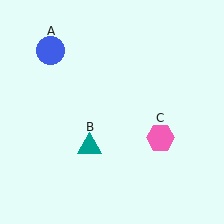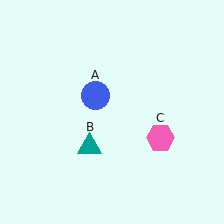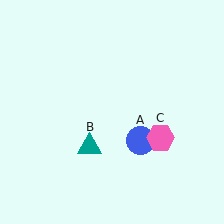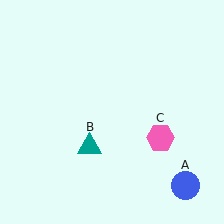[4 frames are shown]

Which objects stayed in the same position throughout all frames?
Teal triangle (object B) and pink hexagon (object C) remained stationary.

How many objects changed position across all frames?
1 object changed position: blue circle (object A).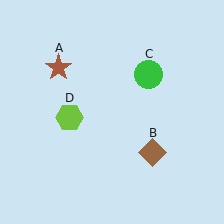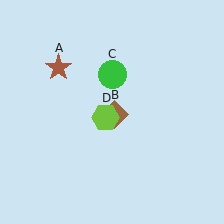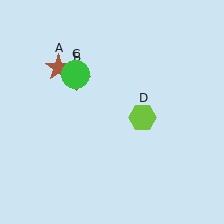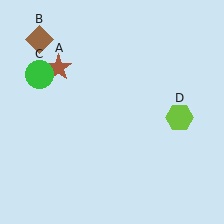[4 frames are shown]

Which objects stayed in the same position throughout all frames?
Brown star (object A) remained stationary.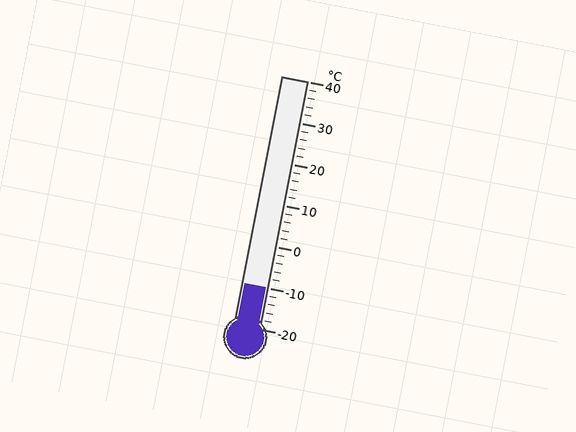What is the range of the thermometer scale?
The thermometer scale ranges from -20°C to 40°C.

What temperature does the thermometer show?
The thermometer shows approximately -10°C.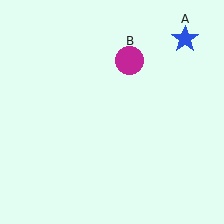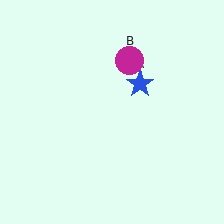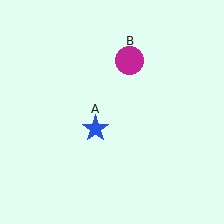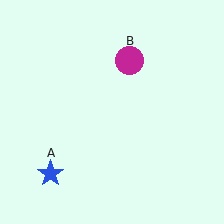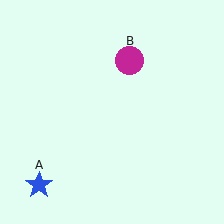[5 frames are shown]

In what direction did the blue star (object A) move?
The blue star (object A) moved down and to the left.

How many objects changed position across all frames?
1 object changed position: blue star (object A).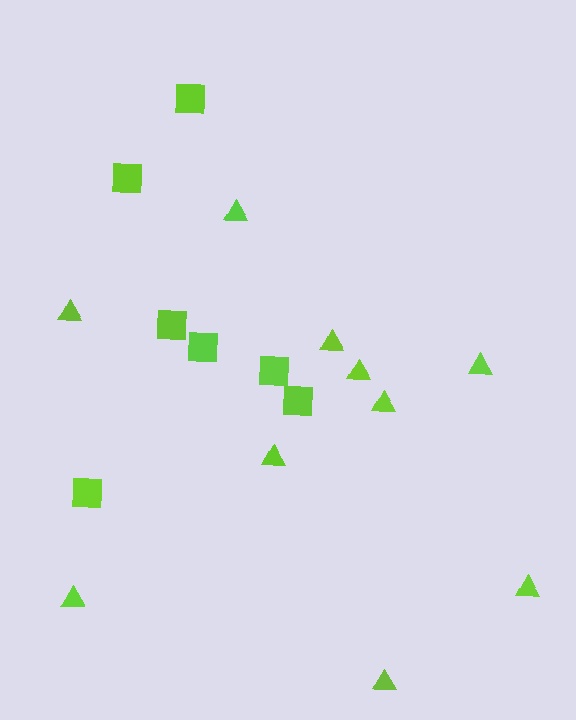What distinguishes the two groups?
There are 2 groups: one group of triangles (10) and one group of squares (7).